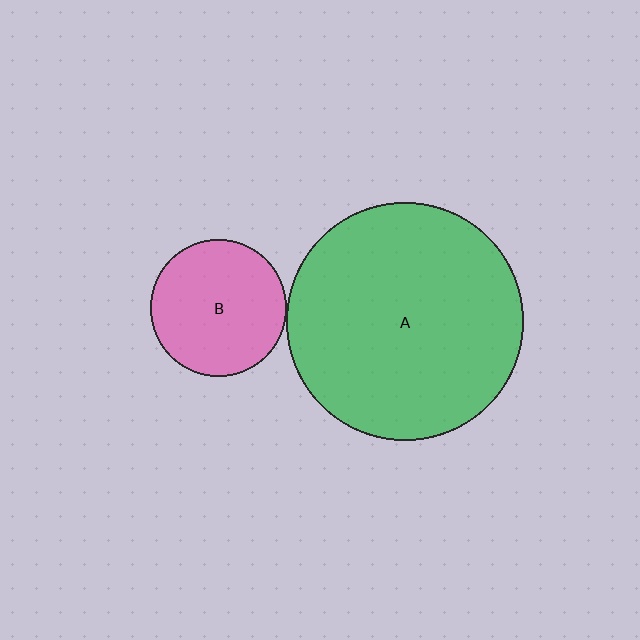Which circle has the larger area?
Circle A (green).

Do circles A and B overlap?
Yes.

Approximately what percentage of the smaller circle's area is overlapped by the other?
Approximately 5%.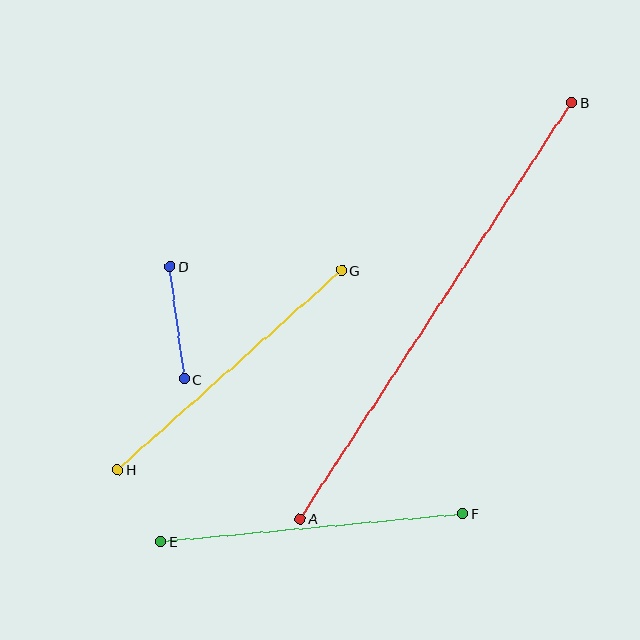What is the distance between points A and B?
The distance is approximately 497 pixels.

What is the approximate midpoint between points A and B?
The midpoint is at approximately (436, 311) pixels.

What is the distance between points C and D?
The distance is approximately 113 pixels.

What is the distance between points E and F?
The distance is approximately 303 pixels.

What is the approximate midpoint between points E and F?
The midpoint is at approximately (311, 528) pixels.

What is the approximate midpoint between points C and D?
The midpoint is at approximately (177, 323) pixels.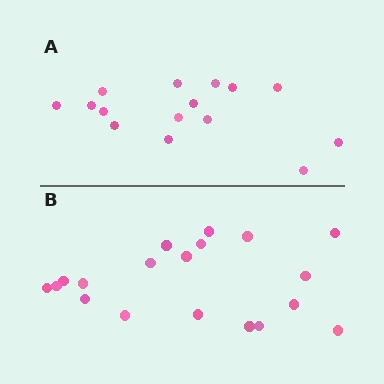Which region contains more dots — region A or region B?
Region B (the bottom region) has more dots.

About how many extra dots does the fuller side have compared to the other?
Region B has about 4 more dots than region A.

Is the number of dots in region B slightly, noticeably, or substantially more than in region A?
Region B has noticeably more, but not dramatically so. The ratio is roughly 1.3 to 1.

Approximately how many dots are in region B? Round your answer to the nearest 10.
About 20 dots. (The exact count is 19, which rounds to 20.)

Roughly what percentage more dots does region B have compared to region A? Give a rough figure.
About 25% more.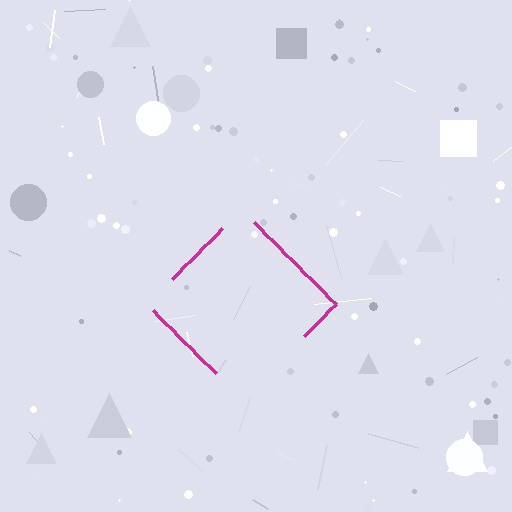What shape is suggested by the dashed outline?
The dashed outline suggests a diamond.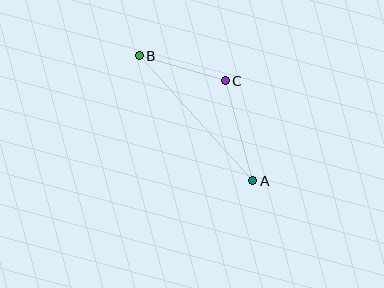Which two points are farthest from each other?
Points A and B are farthest from each other.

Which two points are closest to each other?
Points B and C are closest to each other.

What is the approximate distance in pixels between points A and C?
The distance between A and C is approximately 104 pixels.